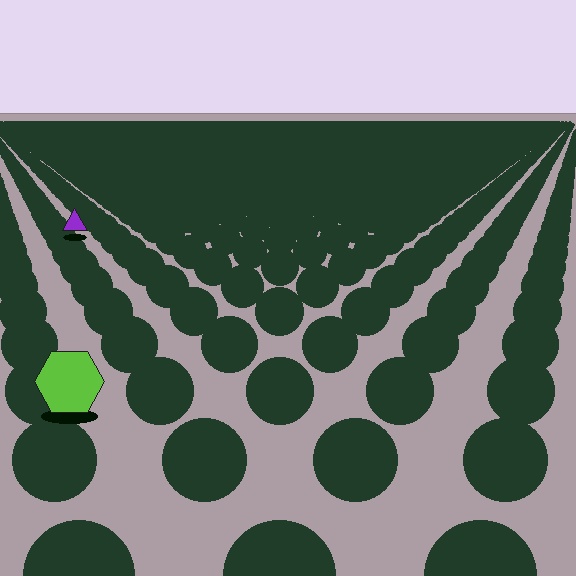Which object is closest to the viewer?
The lime hexagon is closest. The texture marks near it are larger and more spread out.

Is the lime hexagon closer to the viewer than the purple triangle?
Yes. The lime hexagon is closer — you can tell from the texture gradient: the ground texture is coarser near it.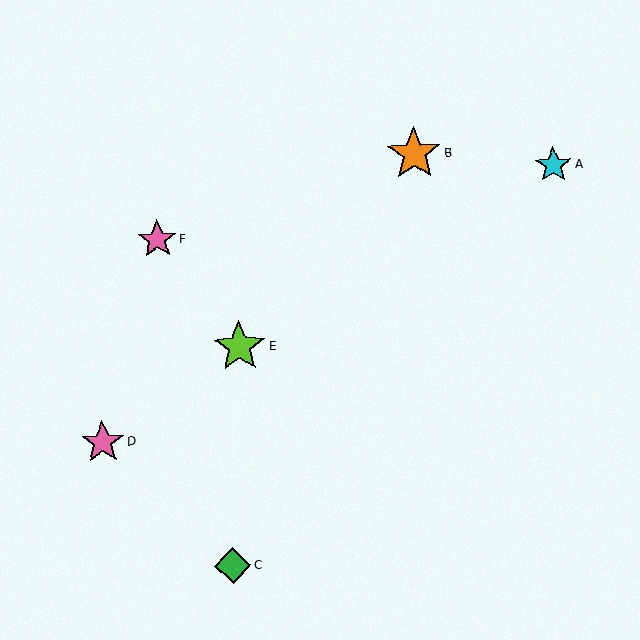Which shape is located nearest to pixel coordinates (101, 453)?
The pink star (labeled D) at (103, 442) is nearest to that location.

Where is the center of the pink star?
The center of the pink star is at (103, 442).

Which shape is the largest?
The orange star (labeled B) is the largest.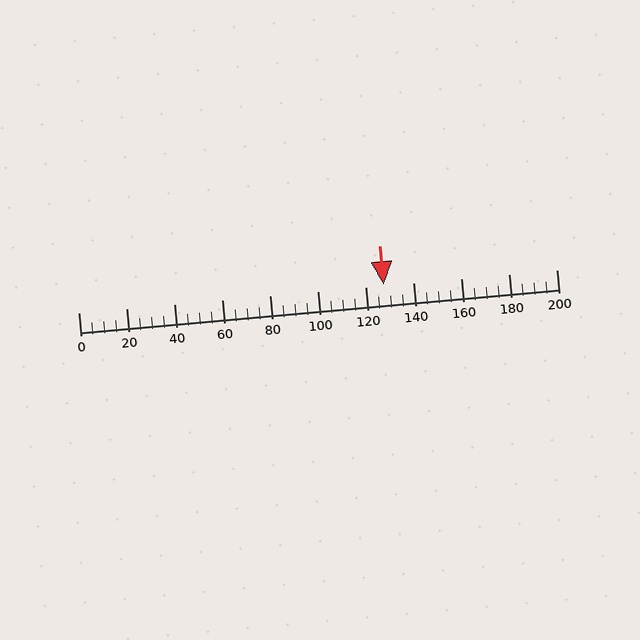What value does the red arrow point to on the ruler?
The red arrow points to approximately 128.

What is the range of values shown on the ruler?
The ruler shows values from 0 to 200.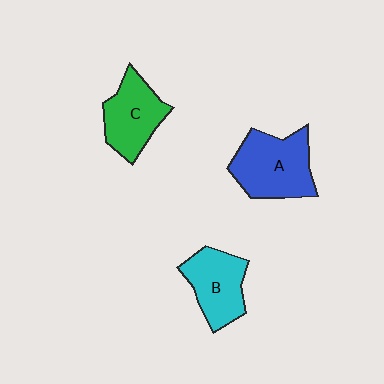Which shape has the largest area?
Shape A (blue).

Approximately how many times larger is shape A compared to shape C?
Approximately 1.3 times.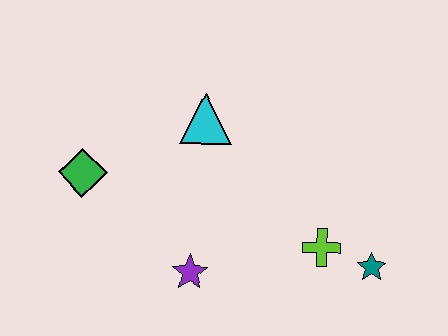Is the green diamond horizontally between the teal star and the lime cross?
No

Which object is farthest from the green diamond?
The teal star is farthest from the green diamond.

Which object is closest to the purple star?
The lime cross is closest to the purple star.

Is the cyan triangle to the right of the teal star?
No